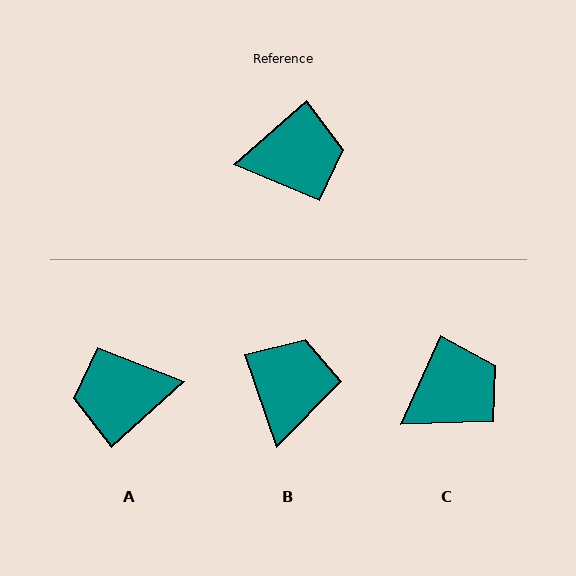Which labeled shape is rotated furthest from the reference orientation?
A, about 179 degrees away.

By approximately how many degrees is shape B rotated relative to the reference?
Approximately 67 degrees counter-clockwise.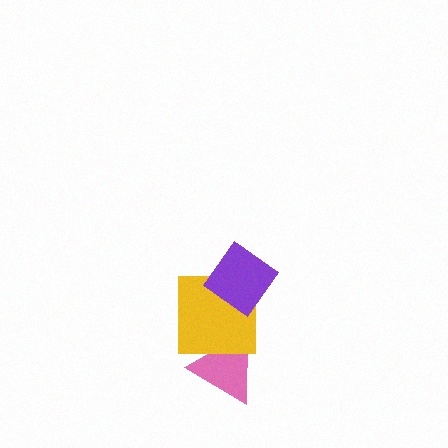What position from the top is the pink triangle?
The pink triangle is 3rd from the top.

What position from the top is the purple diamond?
The purple diamond is 1st from the top.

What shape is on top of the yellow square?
The purple diamond is on top of the yellow square.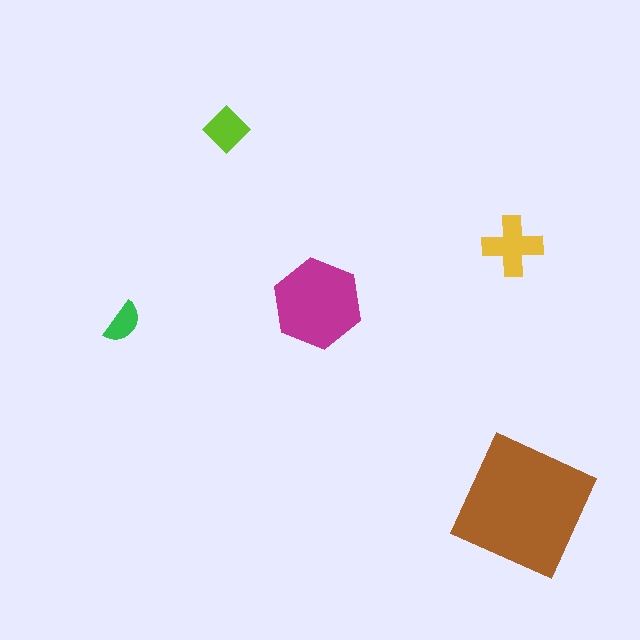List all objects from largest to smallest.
The brown square, the magenta hexagon, the yellow cross, the lime diamond, the green semicircle.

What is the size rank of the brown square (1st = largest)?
1st.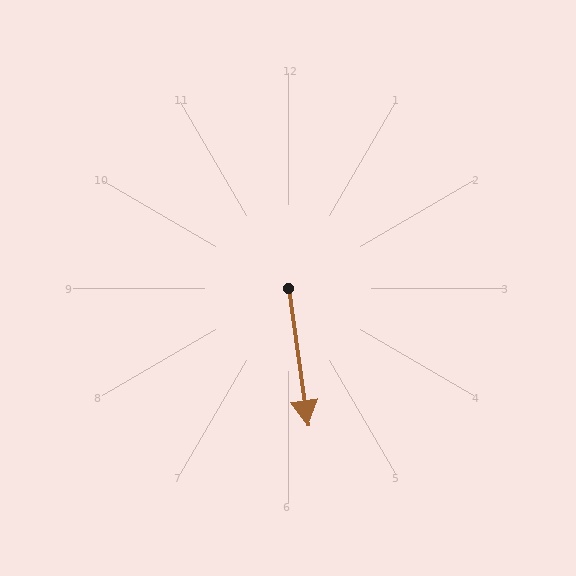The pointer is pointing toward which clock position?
Roughly 6 o'clock.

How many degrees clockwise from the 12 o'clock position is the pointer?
Approximately 172 degrees.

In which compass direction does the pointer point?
South.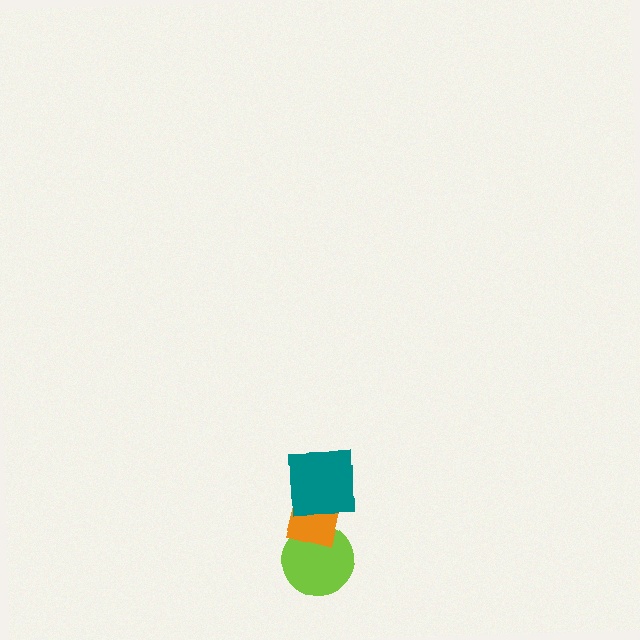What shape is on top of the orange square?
The teal square is on top of the orange square.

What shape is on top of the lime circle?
The orange square is on top of the lime circle.